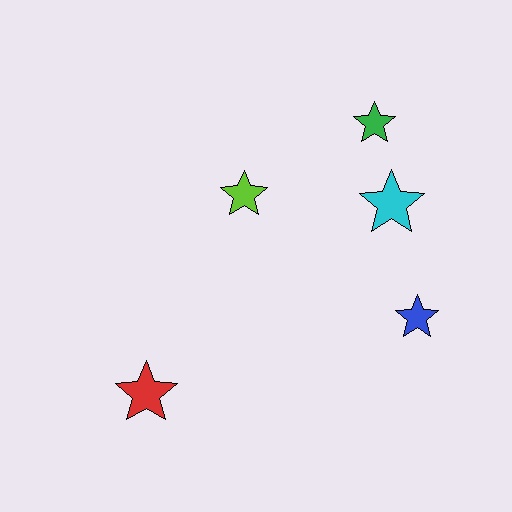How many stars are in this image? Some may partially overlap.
There are 5 stars.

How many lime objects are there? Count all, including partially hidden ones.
There is 1 lime object.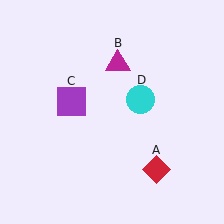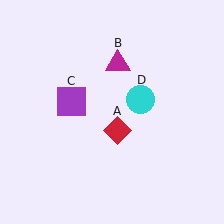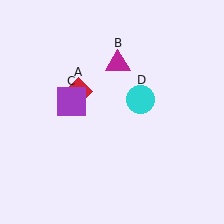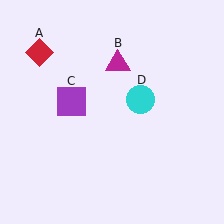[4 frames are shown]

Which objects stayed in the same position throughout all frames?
Magenta triangle (object B) and purple square (object C) and cyan circle (object D) remained stationary.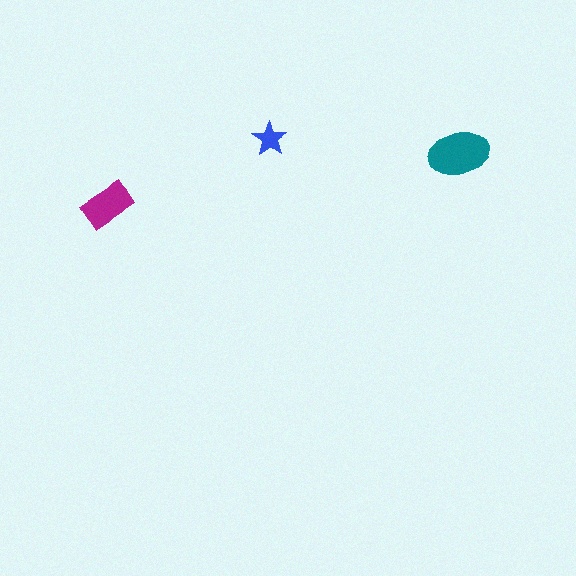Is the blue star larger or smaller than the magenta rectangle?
Smaller.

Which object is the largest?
The teal ellipse.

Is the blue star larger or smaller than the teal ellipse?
Smaller.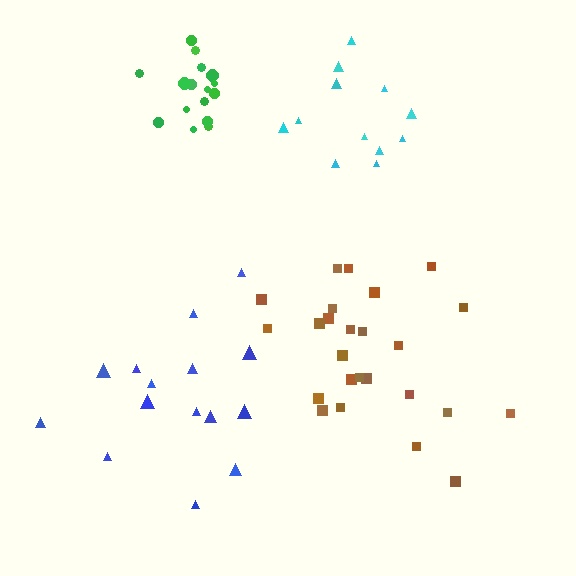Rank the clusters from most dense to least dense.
green, brown, blue, cyan.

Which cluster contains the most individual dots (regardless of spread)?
Brown (25).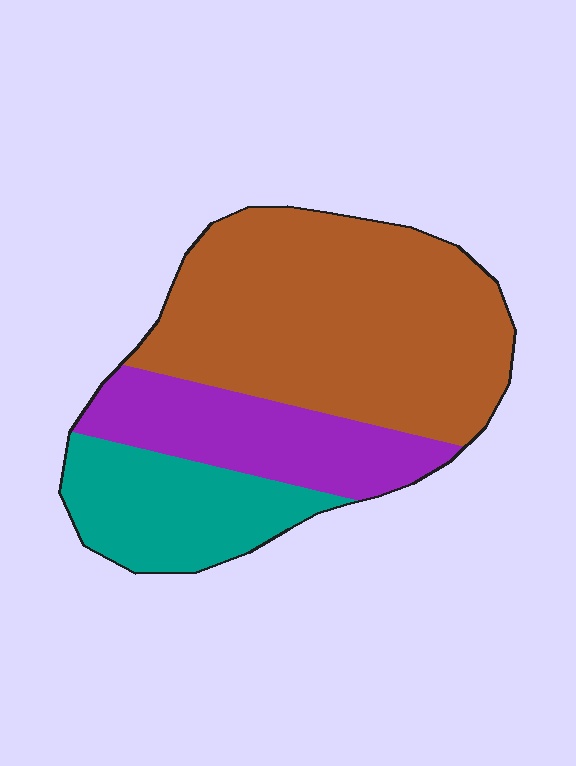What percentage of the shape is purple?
Purple takes up about one quarter (1/4) of the shape.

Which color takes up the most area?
Brown, at roughly 55%.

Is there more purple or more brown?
Brown.